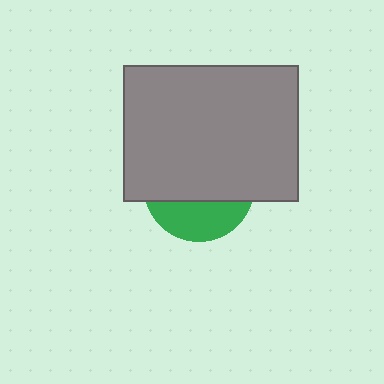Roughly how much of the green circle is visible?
A small part of it is visible (roughly 34%).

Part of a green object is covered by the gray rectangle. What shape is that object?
It is a circle.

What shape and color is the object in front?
The object in front is a gray rectangle.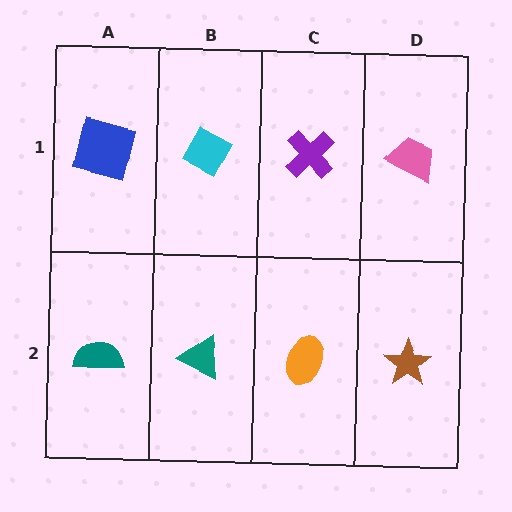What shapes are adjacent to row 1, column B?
A teal triangle (row 2, column B), a blue square (row 1, column A), a purple cross (row 1, column C).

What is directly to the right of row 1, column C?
A pink trapezoid.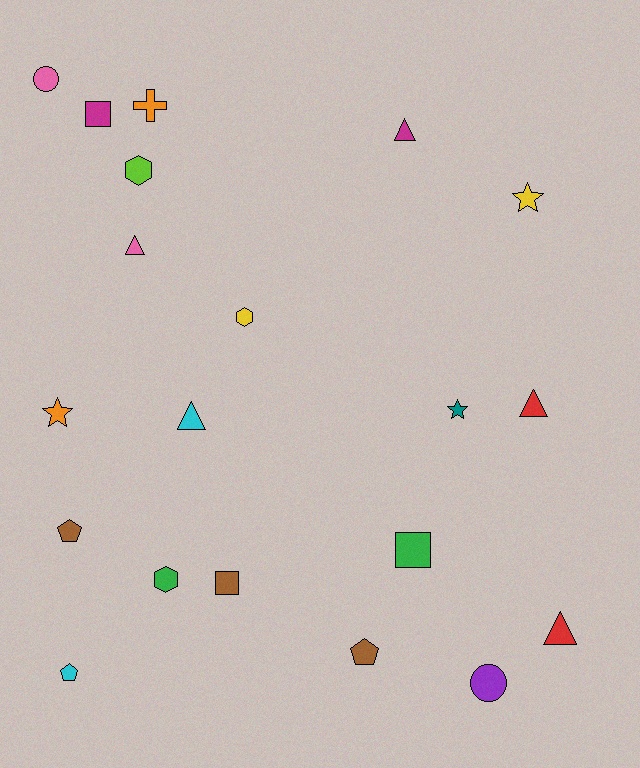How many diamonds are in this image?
There are no diamonds.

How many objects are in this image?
There are 20 objects.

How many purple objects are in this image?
There is 1 purple object.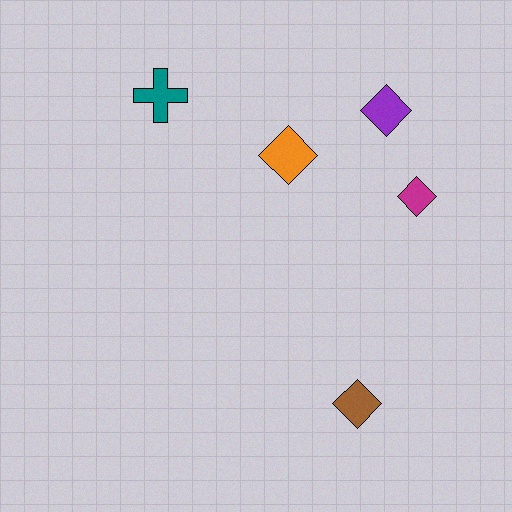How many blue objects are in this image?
There are no blue objects.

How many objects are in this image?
There are 5 objects.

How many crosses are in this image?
There is 1 cross.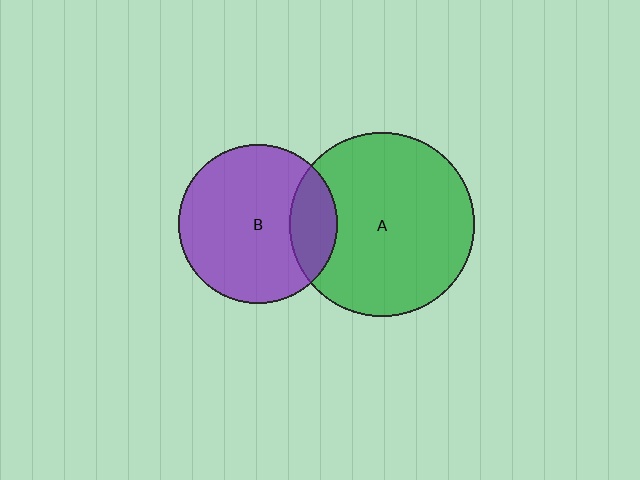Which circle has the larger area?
Circle A (green).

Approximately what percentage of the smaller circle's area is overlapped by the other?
Approximately 20%.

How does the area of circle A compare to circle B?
Approximately 1.3 times.